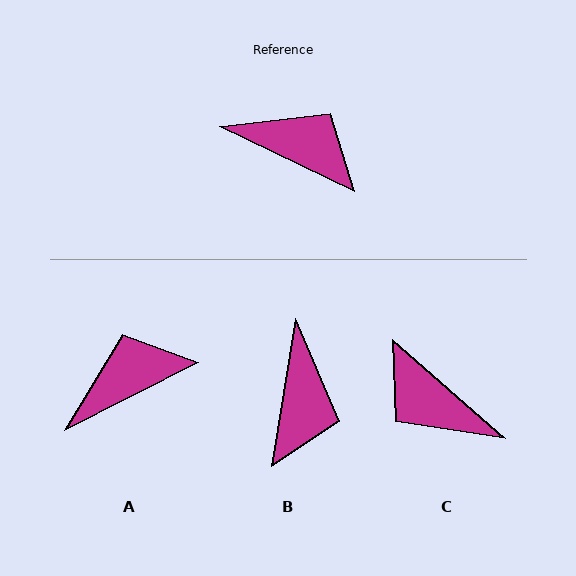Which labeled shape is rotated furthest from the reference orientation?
C, about 165 degrees away.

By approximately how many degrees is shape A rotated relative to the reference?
Approximately 53 degrees counter-clockwise.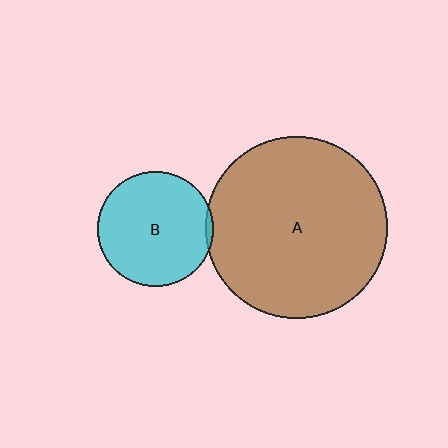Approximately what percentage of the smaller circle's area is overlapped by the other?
Approximately 5%.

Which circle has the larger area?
Circle A (brown).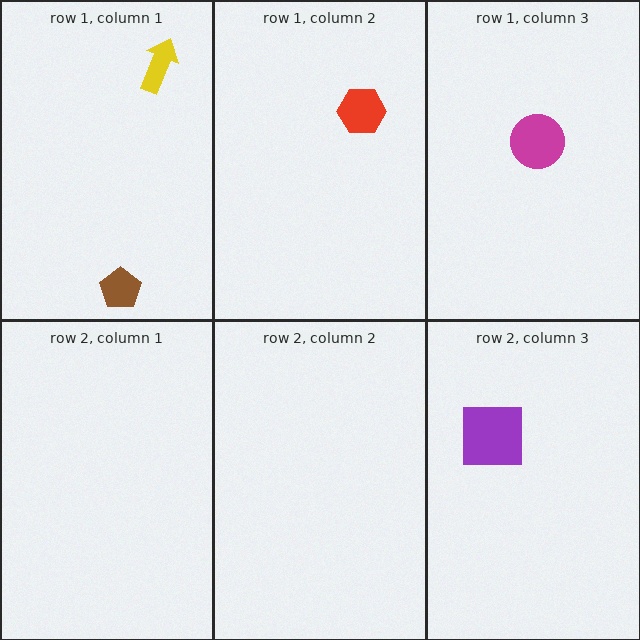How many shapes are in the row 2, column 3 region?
1.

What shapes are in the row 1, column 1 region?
The brown pentagon, the yellow arrow.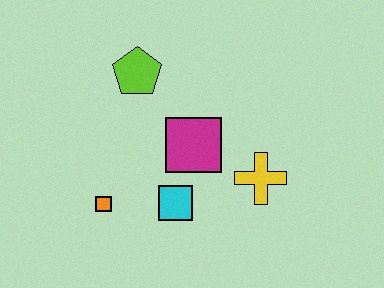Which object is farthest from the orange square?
The yellow cross is farthest from the orange square.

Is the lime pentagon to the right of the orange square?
Yes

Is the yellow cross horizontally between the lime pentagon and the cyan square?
No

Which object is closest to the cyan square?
The magenta square is closest to the cyan square.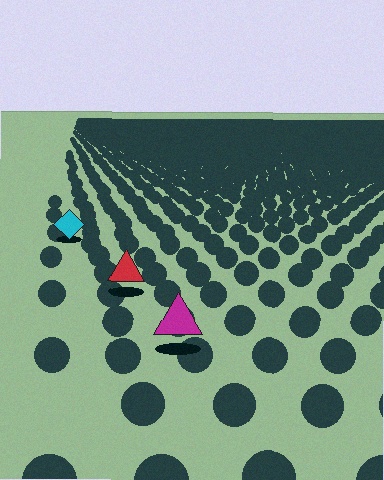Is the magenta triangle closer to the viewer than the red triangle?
Yes. The magenta triangle is closer — you can tell from the texture gradient: the ground texture is coarser near it.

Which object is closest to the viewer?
The magenta triangle is closest. The texture marks near it are larger and more spread out.